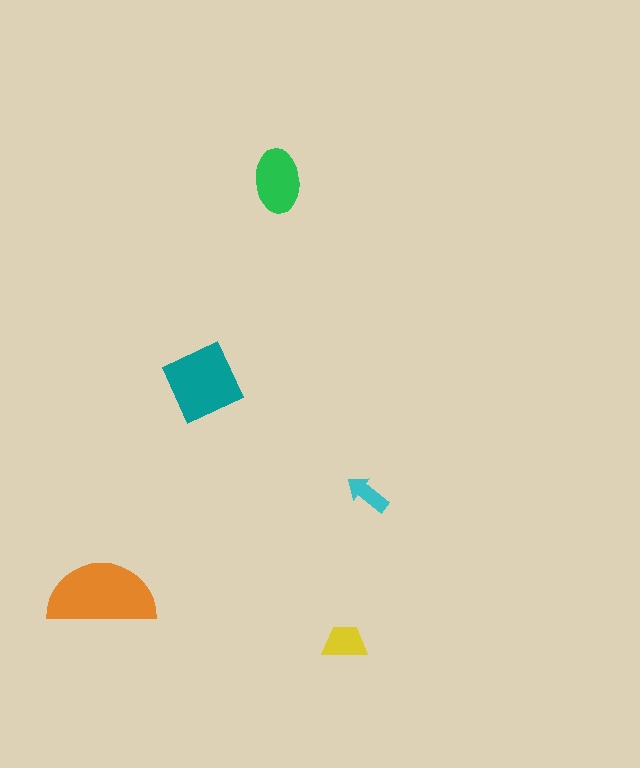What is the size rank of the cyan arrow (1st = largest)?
5th.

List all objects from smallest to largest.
The cyan arrow, the yellow trapezoid, the green ellipse, the teal square, the orange semicircle.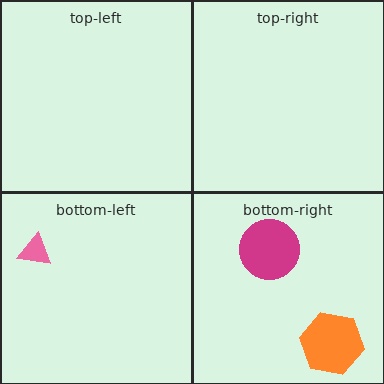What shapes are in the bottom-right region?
The magenta circle, the orange hexagon.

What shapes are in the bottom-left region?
The pink triangle.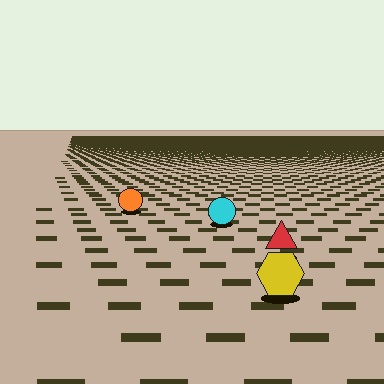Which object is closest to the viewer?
The yellow hexagon is closest. The texture marks near it are larger and more spread out.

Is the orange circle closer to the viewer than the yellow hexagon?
No. The yellow hexagon is closer — you can tell from the texture gradient: the ground texture is coarser near it.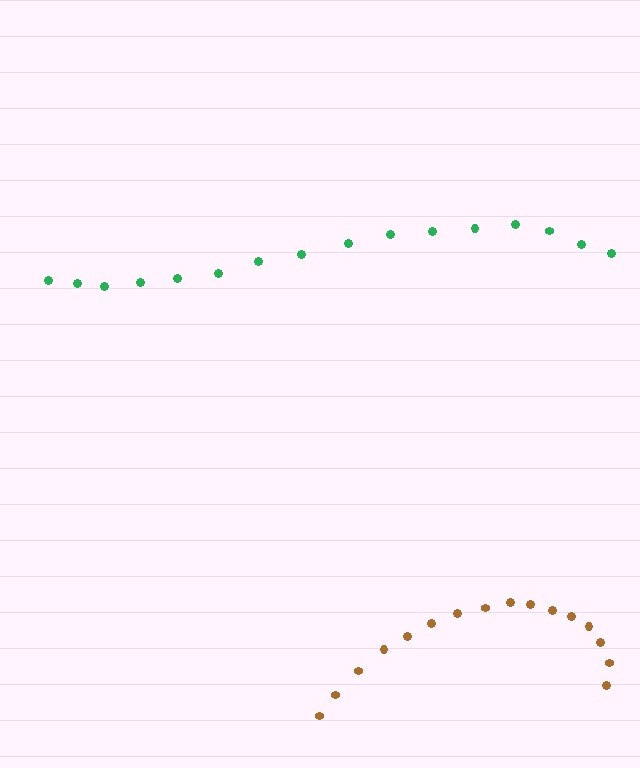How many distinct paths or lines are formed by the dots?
There are 2 distinct paths.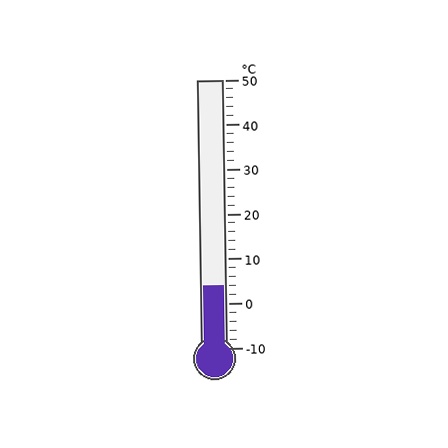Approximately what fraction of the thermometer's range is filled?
The thermometer is filled to approximately 25% of its range.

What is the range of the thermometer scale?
The thermometer scale ranges from -10°C to 50°C.